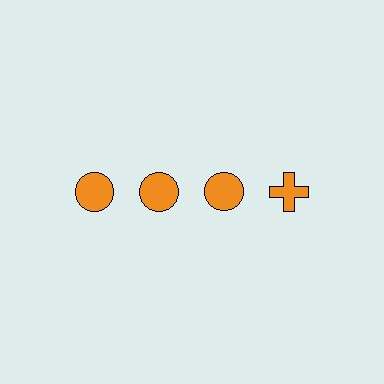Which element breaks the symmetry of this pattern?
The orange cross in the top row, second from right column breaks the symmetry. All other shapes are orange circles.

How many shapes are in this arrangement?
There are 4 shapes arranged in a grid pattern.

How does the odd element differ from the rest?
It has a different shape: cross instead of circle.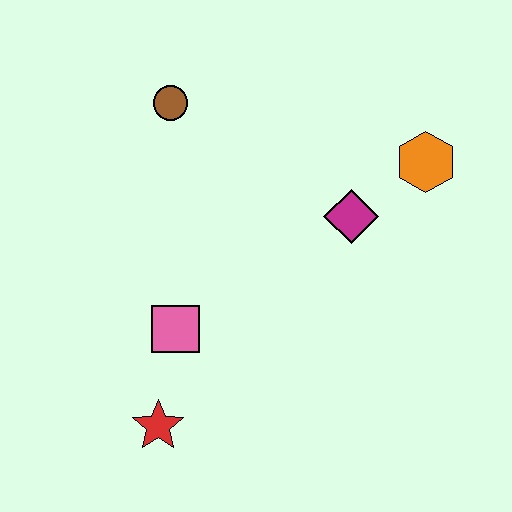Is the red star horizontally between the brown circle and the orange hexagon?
No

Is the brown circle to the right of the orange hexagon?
No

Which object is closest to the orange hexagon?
The magenta diamond is closest to the orange hexagon.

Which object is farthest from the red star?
The orange hexagon is farthest from the red star.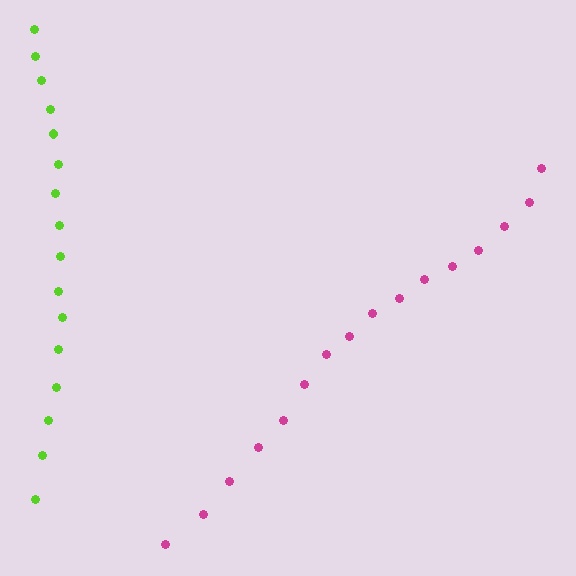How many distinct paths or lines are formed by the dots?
There are 2 distinct paths.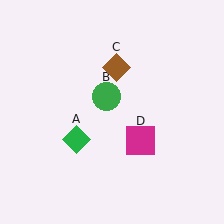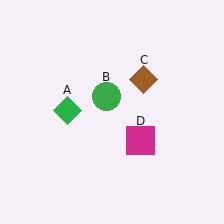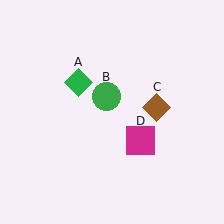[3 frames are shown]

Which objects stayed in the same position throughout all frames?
Green circle (object B) and magenta square (object D) remained stationary.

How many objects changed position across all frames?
2 objects changed position: green diamond (object A), brown diamond (object C).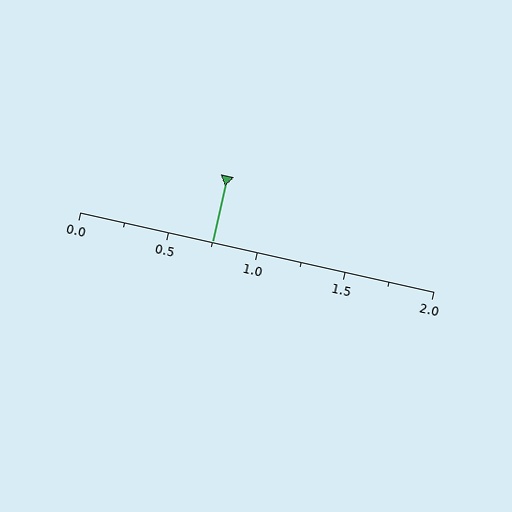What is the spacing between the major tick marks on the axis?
The major ticks are spaced 0.5 apart.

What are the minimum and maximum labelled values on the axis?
The axis runs from 0.0 to 2.0.